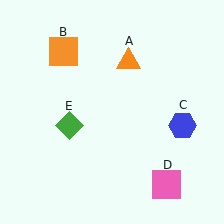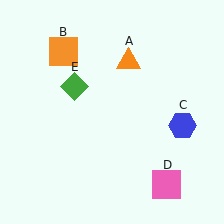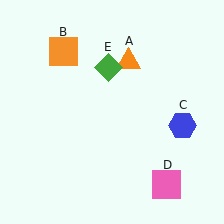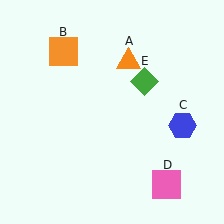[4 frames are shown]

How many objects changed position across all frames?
1 object changed position: green diamond (object E).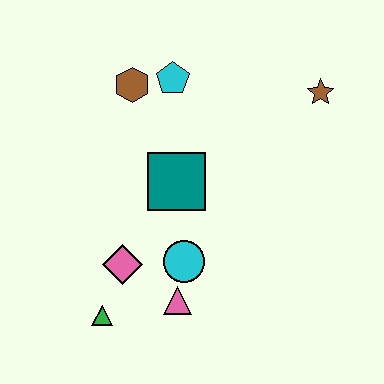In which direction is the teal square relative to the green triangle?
The teal square is above the green triangle.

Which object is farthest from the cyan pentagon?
The green triangle is farthest from the cyan pentagon.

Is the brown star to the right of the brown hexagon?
Yes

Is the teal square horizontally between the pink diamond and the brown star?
Yes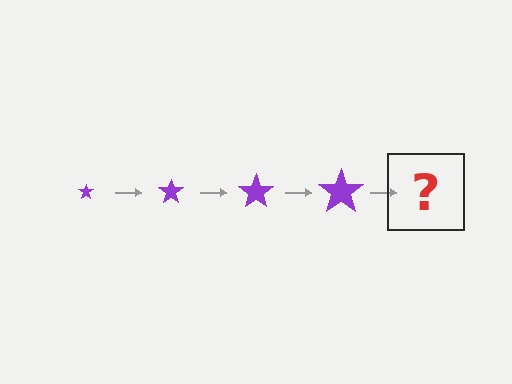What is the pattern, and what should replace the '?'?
The pattern is that the star gets progressively larger each step. The '?' should be a purple star, larger than the previous one.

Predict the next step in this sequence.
The next step is a purple star, larger than the previous one.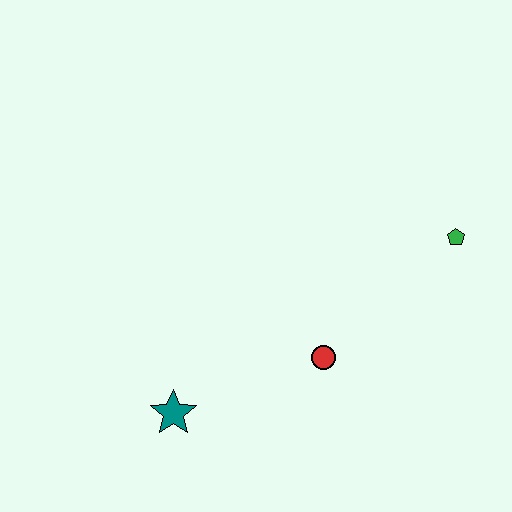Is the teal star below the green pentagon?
Yes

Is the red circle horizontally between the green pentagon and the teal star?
Yes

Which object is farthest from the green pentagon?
The teal star is farthest from the green pentagon.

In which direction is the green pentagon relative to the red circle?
The green pentagon is to the right of the red circle.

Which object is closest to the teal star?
The red circle is closest to the teal star.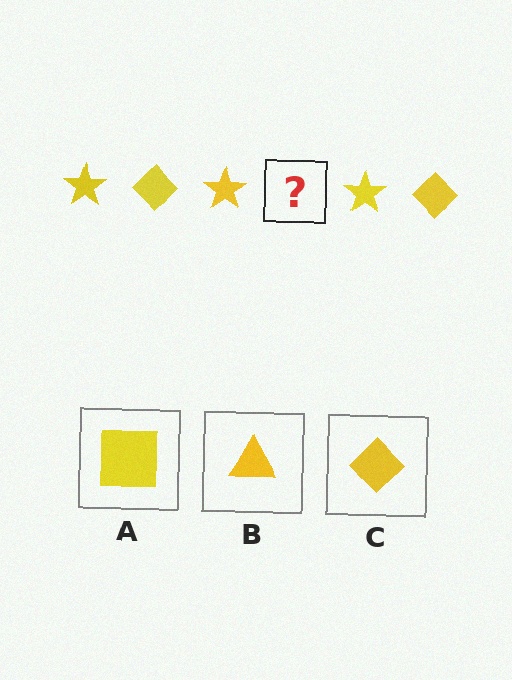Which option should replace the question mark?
Option C.